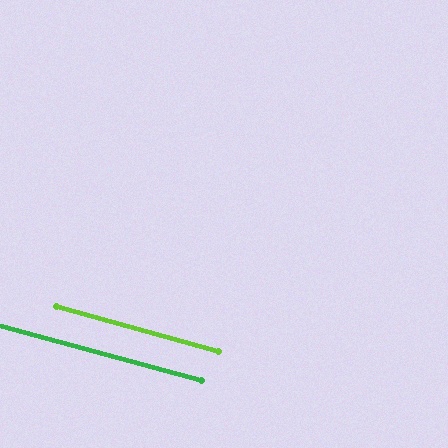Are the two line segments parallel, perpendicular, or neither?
Parallel — their directions differ by only 0.7°.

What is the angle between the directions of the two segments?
Approximately 1 degree.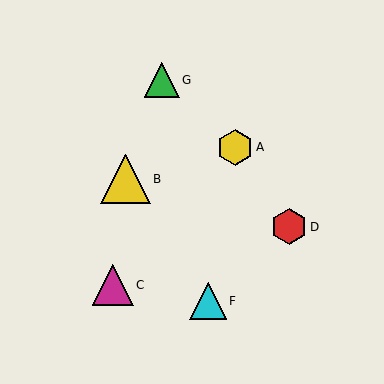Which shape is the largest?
The yellow triangle (labeled B) is the largest.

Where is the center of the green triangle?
The center of the green triangle is at (162, 80).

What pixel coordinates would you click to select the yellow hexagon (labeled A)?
Click at (235, 147) to select the yellow hexagon A.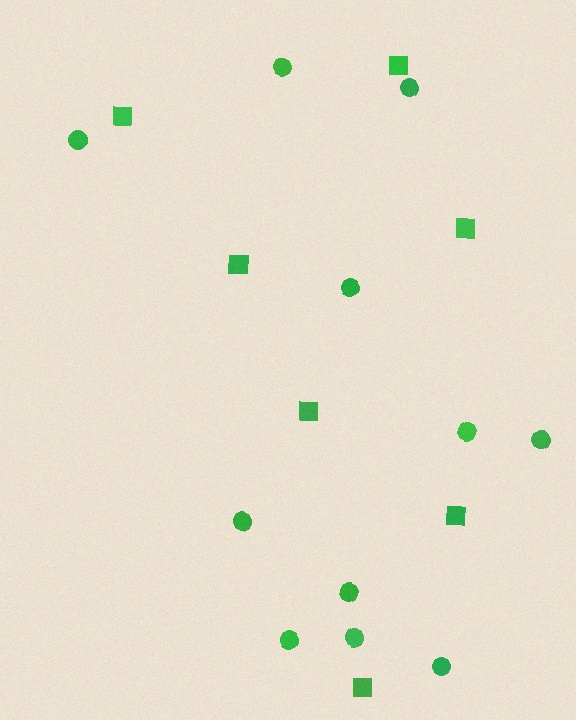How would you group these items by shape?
There are 2 groups: one group of circles (11) and one group of squares (7).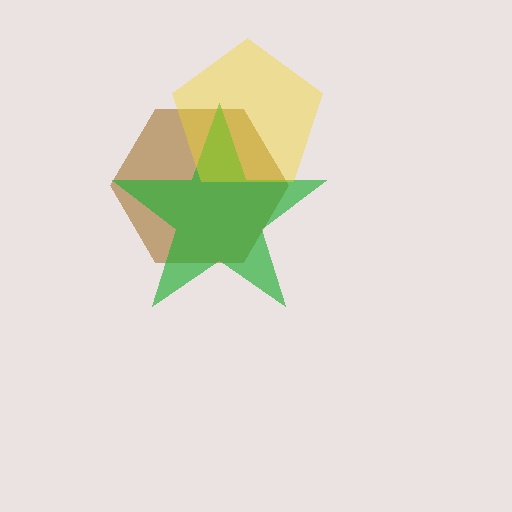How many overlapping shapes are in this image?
There are 3 overlapping shapes in the image.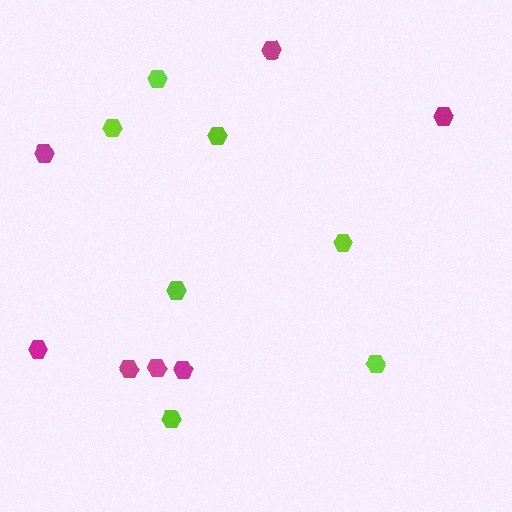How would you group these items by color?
There are 2 groups: one group of lime hexagons (7) and one group of magenta hexagons (7).